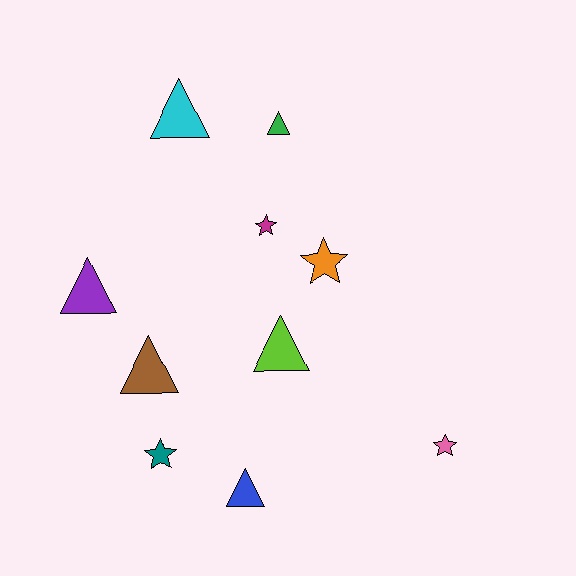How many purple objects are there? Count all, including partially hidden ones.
There is 1 purple object.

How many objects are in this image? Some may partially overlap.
There are 10 objects.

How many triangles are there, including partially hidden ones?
There are 6 triangles.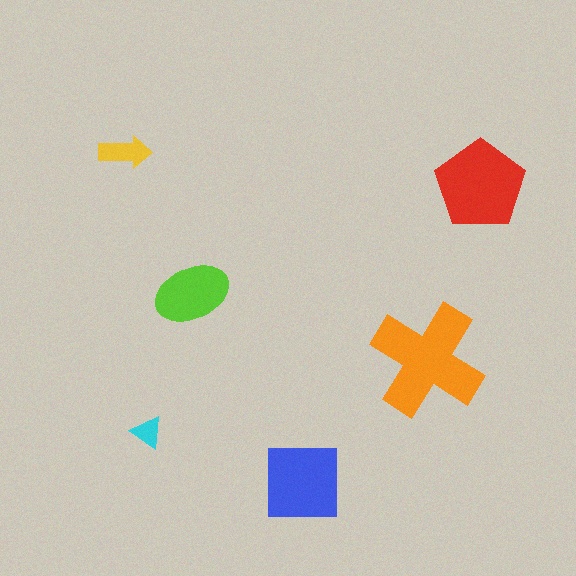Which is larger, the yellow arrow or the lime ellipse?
The lime ellipse.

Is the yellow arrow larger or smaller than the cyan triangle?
Larger.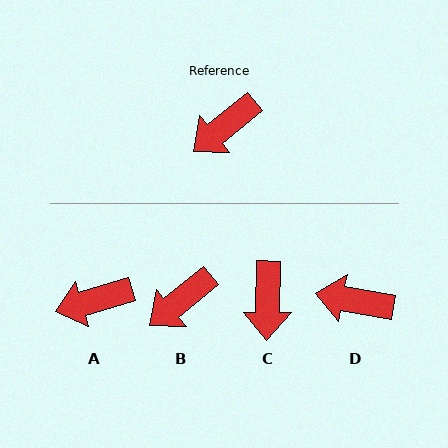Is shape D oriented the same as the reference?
No, it is off by about 50 degrees.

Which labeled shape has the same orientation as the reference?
B.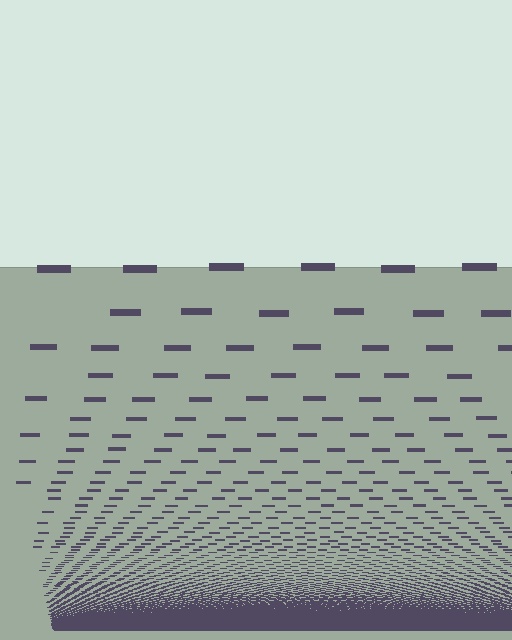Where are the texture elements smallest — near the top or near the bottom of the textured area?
Near the bottom.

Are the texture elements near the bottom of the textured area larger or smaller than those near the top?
Smaller. The gradient is inverted — elements near the bottom are smaller and denser.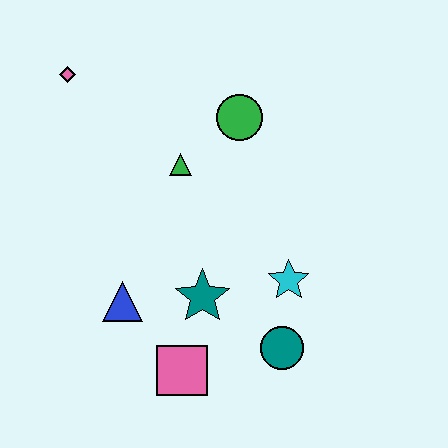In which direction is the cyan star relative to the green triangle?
The cyan star is below the green triangle.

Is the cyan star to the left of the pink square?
No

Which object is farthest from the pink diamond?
The teal circle is farthest from the pink diamond.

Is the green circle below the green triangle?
No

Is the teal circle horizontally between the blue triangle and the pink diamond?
No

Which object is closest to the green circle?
The green triangle is closest to the green circle.